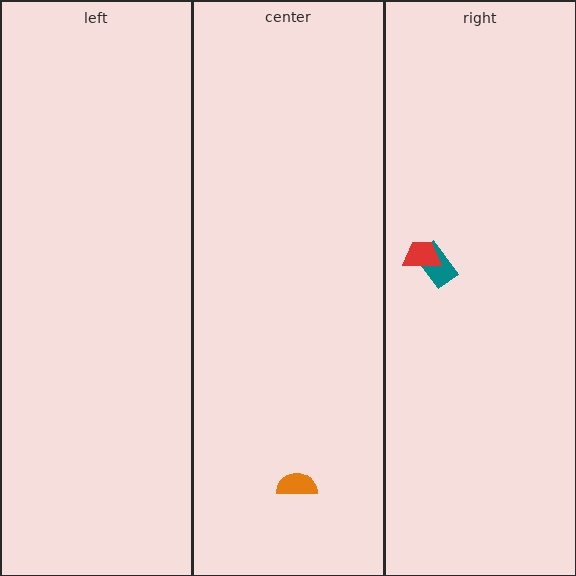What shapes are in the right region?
The teal rectangle, the red trapezoid.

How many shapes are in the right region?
2.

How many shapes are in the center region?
1.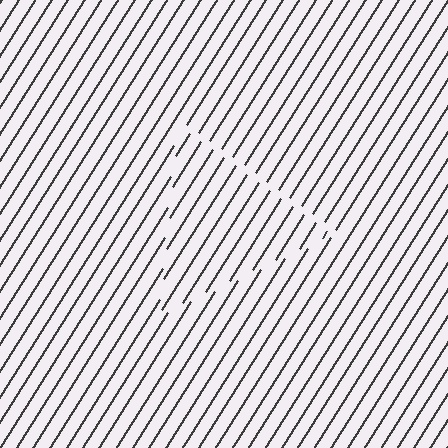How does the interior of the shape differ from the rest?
The interior of the shape contains the same grating, shifted by half a period — the contour is defined by the phase discontinuity where line-ends from the inner and outer gratings abut.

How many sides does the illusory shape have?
3 sides — the line-ends trace a triangle.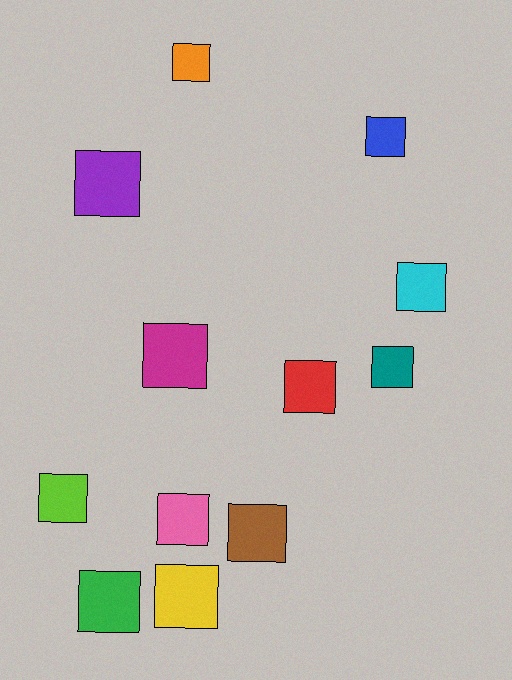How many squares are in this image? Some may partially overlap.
There are 12 squares.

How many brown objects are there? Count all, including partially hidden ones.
There is 1 brown object.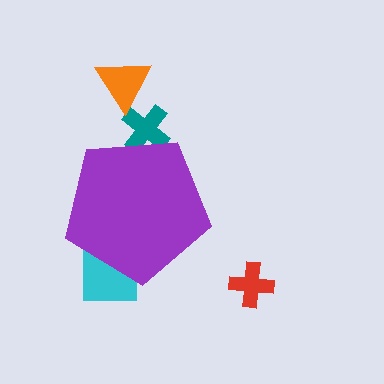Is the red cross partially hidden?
No, the red cross is fully visible.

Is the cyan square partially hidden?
Yes, the cyan square is partially hidden behind the purple pentagon.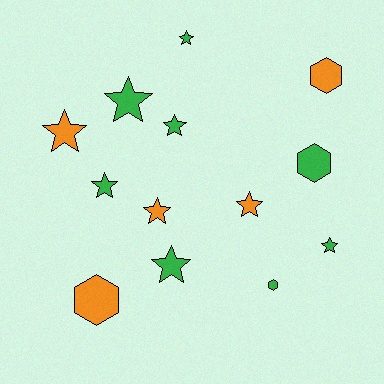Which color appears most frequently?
Green, with 8 objects.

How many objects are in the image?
There are 13 objects.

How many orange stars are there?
There are 3 orange stars.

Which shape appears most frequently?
Star, with 9 objects.